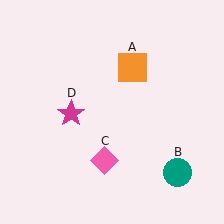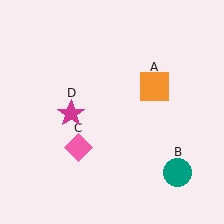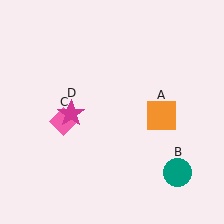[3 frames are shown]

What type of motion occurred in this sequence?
The orange square (object A), pink diamond (object C) rotated clockwise around the center of the scene.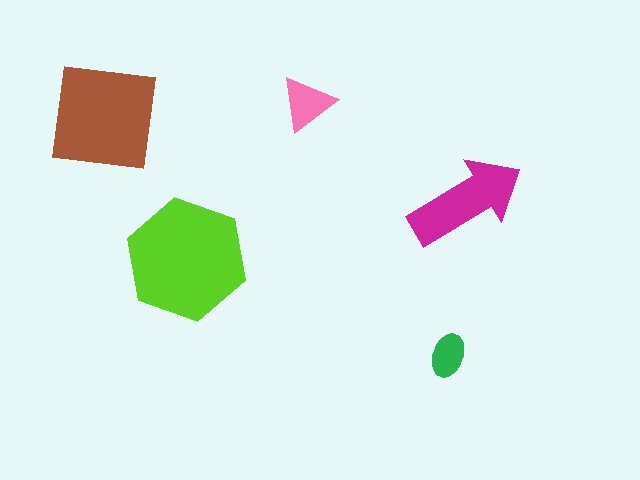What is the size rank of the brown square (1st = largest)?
2nd.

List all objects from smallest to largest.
The green ellipse, the pink triangle, the magenta arrow, the brown square, the lime hexagon.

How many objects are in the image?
There are 5 objects in the image.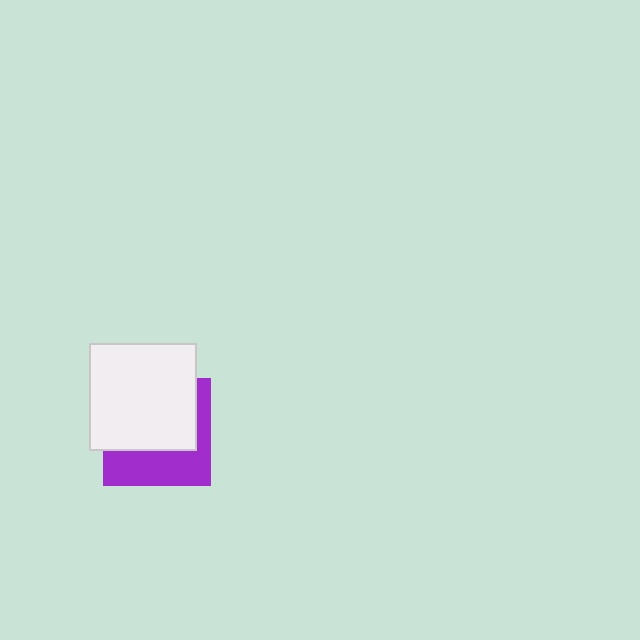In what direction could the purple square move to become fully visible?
The purple square could move down. That would shift it out from behind the white square entirely.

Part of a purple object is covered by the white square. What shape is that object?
It is a square.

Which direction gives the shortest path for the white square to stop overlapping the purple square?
Moving up gives the shortest separation.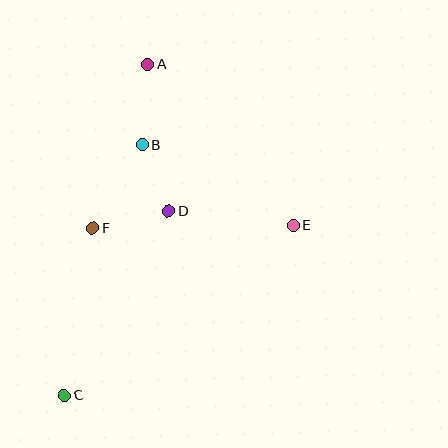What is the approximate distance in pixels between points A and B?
The distance between A and B is approximately 81 pixels.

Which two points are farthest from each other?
Points A and C are farthest from each other.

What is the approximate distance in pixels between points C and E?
The distance between C and E is approximately 285 pixels.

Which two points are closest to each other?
Points B and D are closest to each other.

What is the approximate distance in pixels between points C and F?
The distance between C and F is approximately 170 pixels.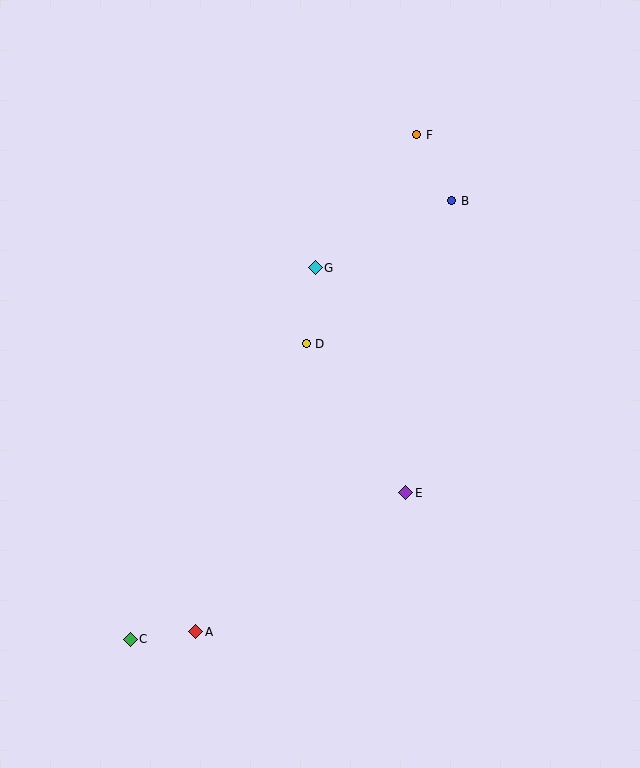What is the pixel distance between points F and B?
The distance between F and B is 75 pixels.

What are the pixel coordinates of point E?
Point E is at (406, 493).